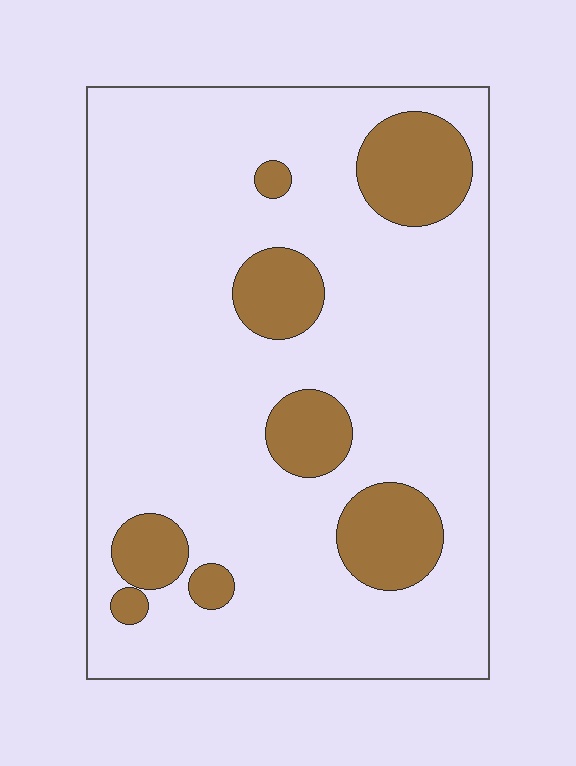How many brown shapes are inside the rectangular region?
8.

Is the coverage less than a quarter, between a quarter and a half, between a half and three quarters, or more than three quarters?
Less than a quarter.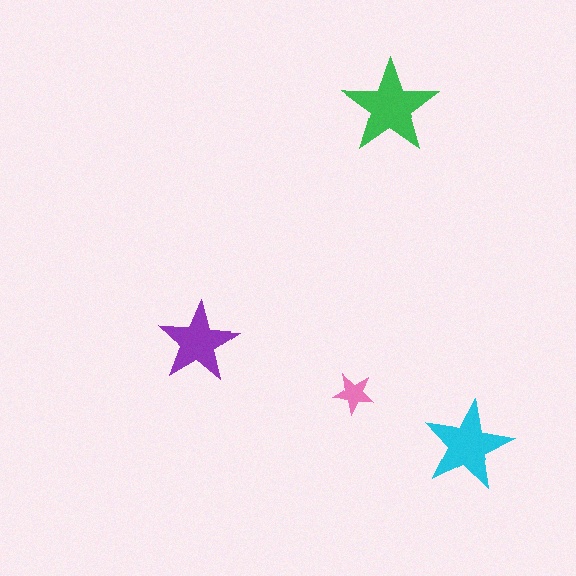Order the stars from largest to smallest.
the green one, the cyan one, the purple one, the pink one.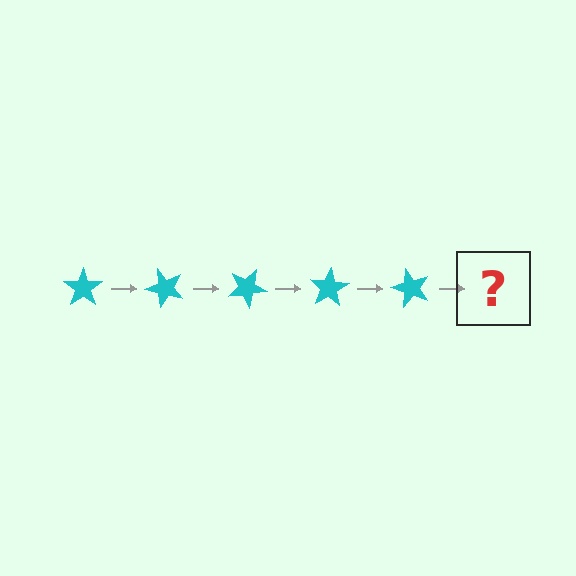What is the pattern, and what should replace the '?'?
The pattern is that the star rotates 50 degrees each step. The '?' should be a cyan star rotated 250 degrees.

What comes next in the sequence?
The next element should be a cyan star rotated 250 degrees.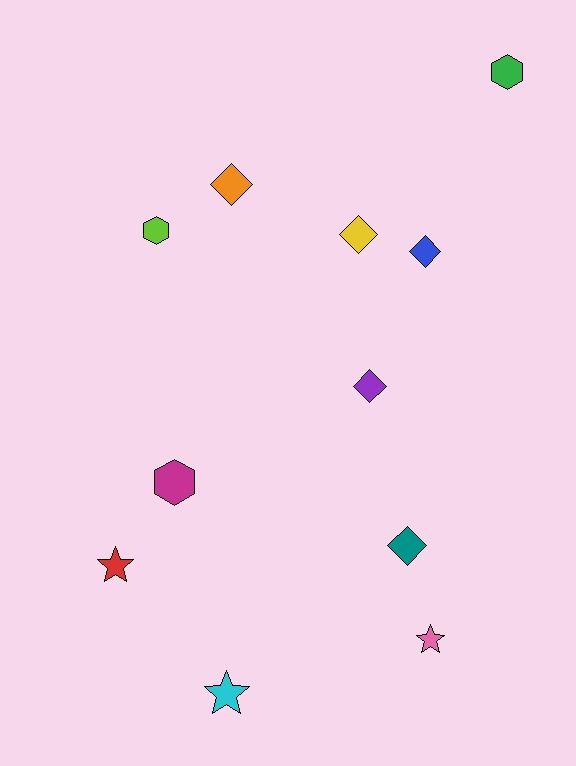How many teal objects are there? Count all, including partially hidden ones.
There is 1 teal object.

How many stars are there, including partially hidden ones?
There are 3 stars.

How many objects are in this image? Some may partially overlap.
There are 11 objects.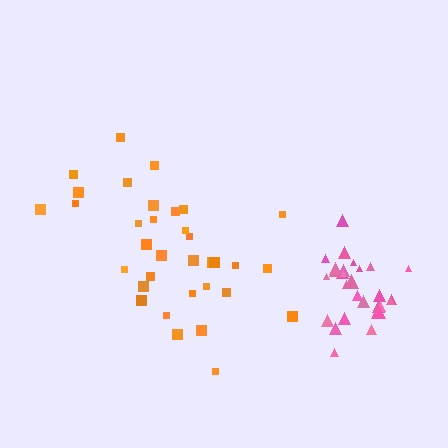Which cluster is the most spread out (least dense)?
Orange.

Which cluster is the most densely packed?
Pink.